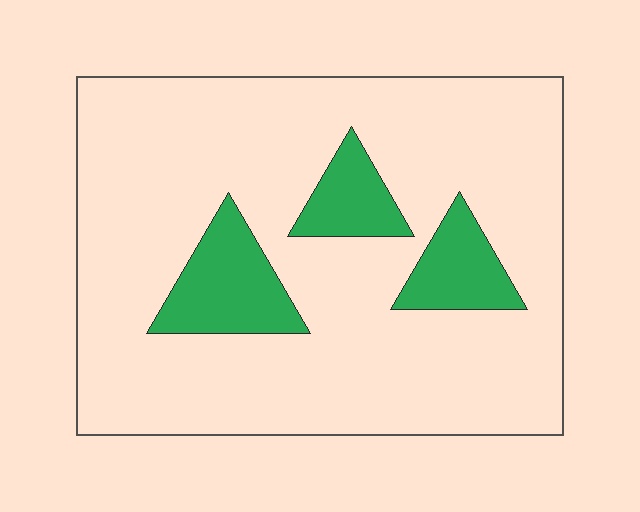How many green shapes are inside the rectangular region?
3.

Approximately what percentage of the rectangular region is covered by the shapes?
Approximately 15%.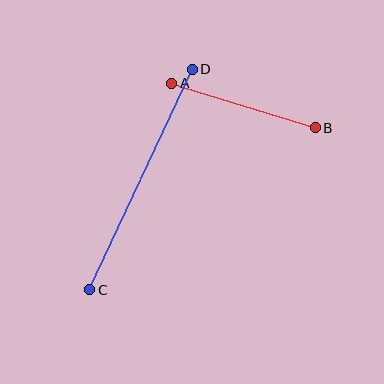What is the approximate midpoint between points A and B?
The midpoint is at approximately (243, 106) pixels.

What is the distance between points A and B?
The distance is approximately 150 pixels.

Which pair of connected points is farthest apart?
Points C and D are farthest apart.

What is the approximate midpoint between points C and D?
The midpoint is at approximately (141, 179) pixels.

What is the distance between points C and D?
The distance is approximately 243 pixels.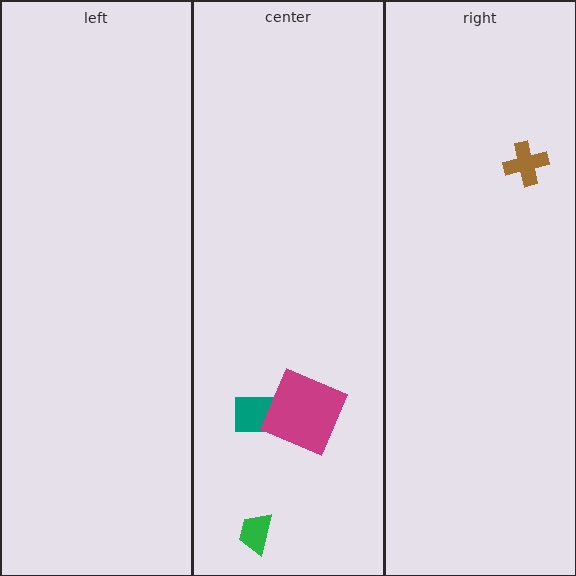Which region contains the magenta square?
The center region.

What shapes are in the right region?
The brown cross.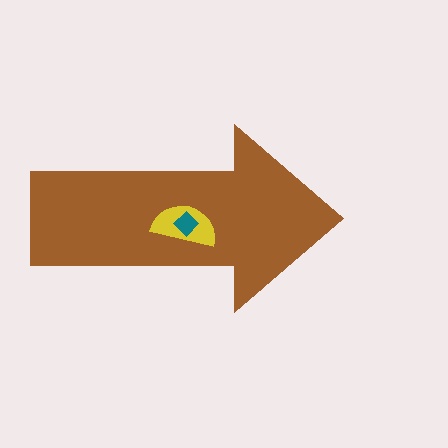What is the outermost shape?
The brown arrow.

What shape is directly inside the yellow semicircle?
The teal diamond.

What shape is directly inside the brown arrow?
The yellow semicircle.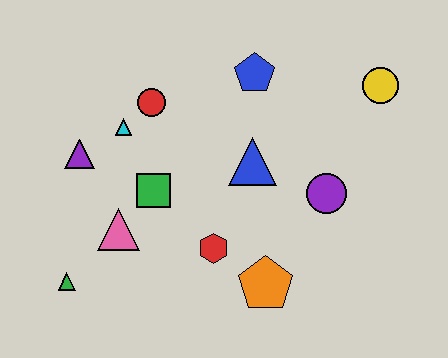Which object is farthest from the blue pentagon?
The green triangle is farthest from the blue pentagon.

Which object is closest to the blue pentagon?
The blue triangle is closest to the blue pentagon.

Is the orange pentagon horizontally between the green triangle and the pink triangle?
No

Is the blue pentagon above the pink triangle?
Yes